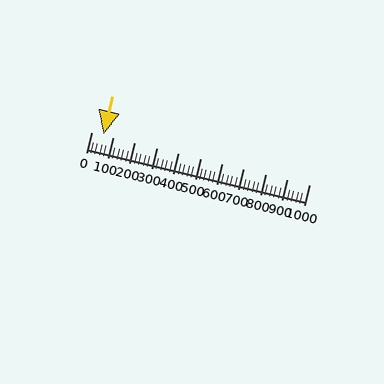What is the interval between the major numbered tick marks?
The major tick marks are spaced 100 units apart.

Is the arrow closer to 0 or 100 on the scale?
The arrow is closer to 100.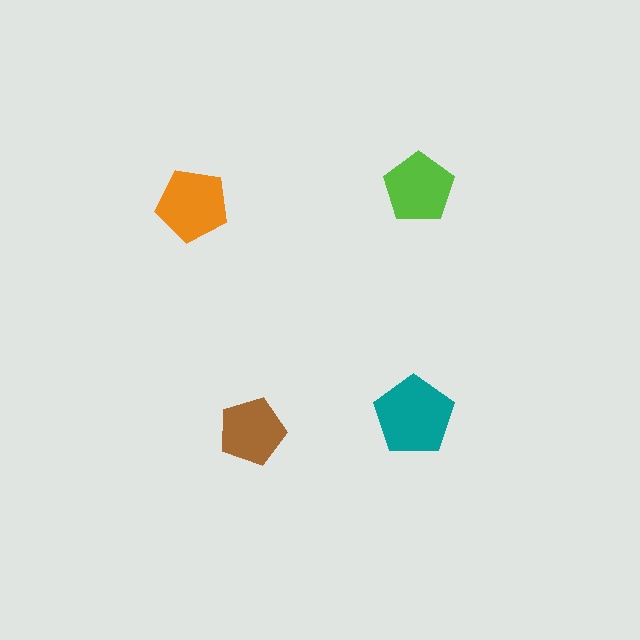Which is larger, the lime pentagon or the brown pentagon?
The lime one.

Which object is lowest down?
The brown pentagon is bottommost.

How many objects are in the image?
There are 4 objects in the image.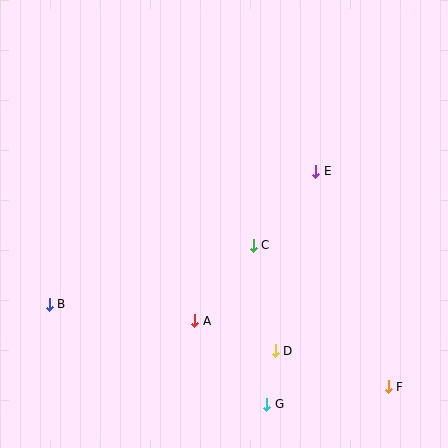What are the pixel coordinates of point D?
Point D is at (275, 351).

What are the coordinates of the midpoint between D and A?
The midpoint between D and A is at (235, 336).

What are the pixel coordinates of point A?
Point A is at (195, 321).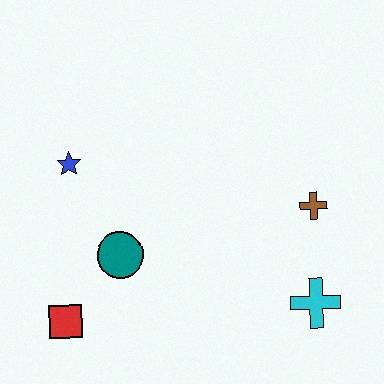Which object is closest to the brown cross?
The cyan cross is closest to the brown cross.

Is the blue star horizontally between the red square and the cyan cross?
Yes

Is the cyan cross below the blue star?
Yes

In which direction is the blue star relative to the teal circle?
The blue star is above the teal circle.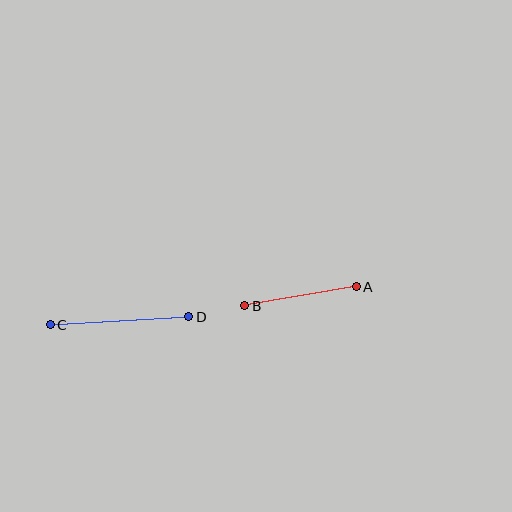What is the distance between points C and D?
The distance is approximately 139 pixels.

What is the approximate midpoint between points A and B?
The midpoint is at approximately (301, 296) pixels.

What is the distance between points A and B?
The distance is approximately 113 pixels.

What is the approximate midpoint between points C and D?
The midpoint is at approximately (119, 321) pixels.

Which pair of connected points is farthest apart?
Points C and D are farthest apart.